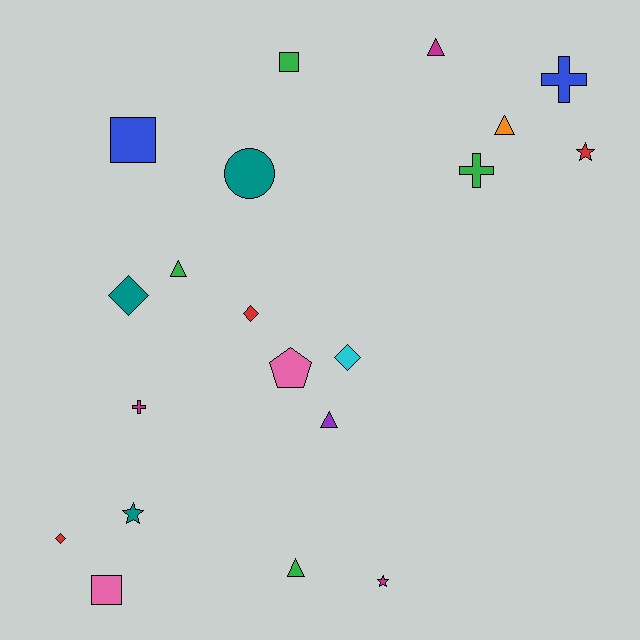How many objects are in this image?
There are 20 objects.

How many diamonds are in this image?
There are 4 diamonds.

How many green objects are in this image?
There are 4 green objects.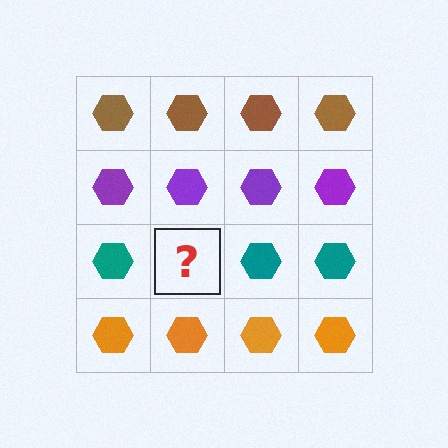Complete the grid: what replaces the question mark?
The question mark should be replaced with a teal hexagon.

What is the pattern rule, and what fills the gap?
The rule is that each row has a consistent color. The gap should be filled with a teal hexagon.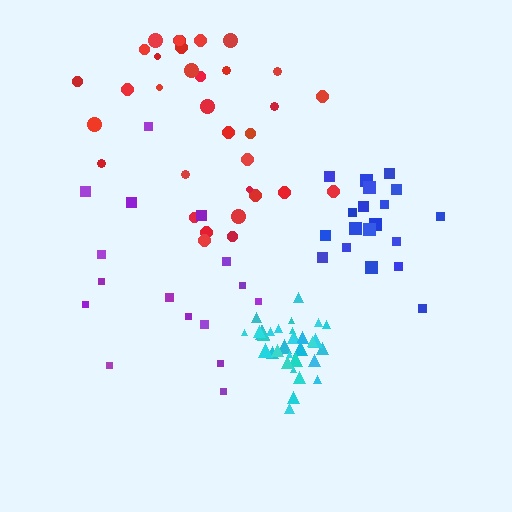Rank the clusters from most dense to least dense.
cyan, blue, red, purple.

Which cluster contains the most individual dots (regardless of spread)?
Cyan (34).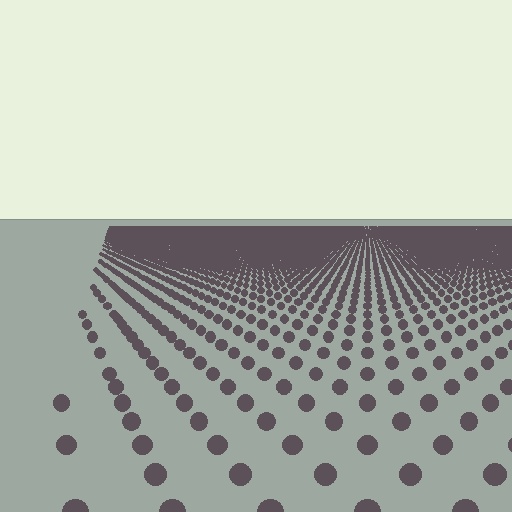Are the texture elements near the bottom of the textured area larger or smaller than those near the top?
Larger. Near the bottom, elements are closer to the viewer and appear at a bigger on-screen size.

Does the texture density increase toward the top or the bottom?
Density increases toward the top.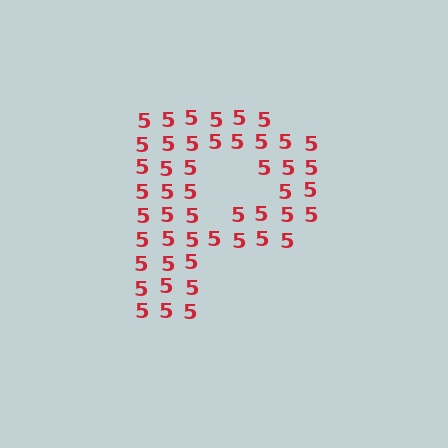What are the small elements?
The small elements are digit 5's.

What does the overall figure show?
The overall figure shows the letter P.